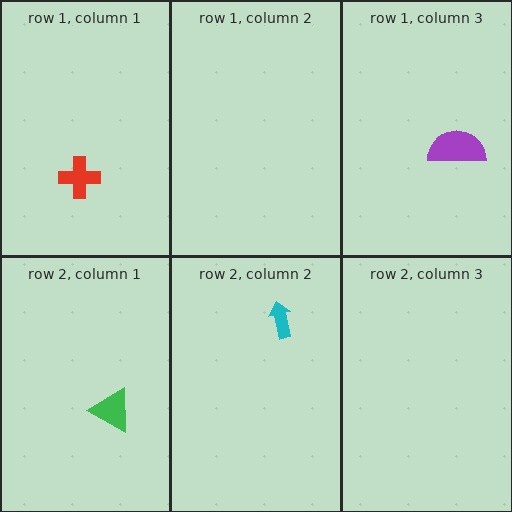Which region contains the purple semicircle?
The row 1, column 3 region.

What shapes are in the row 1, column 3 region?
The purple semicircle.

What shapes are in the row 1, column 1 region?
The red cross.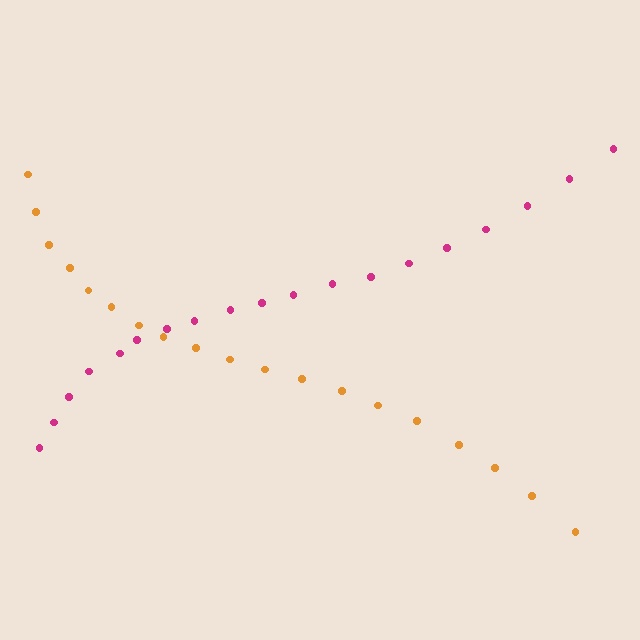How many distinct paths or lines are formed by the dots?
There are 2 distinct paths.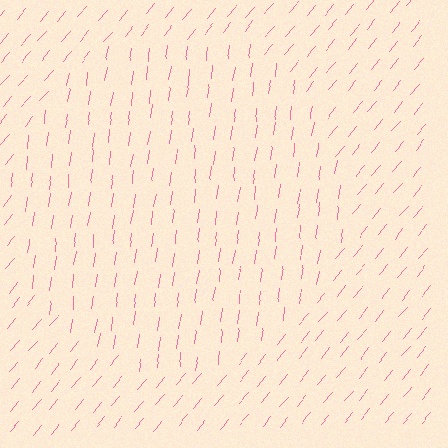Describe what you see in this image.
The image is filled with small pink line segments. A circle region in the image has lines oriented differently from the surrounding lines, creating a visible texture boundary.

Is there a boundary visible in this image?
Yes, there is a texture boundary formed by a change in line orientation.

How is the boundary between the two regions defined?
The boundary is defined purely by a change in line orientation (approximately 32 degrees difference). All lines are the same color and thickness.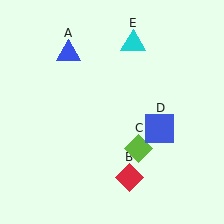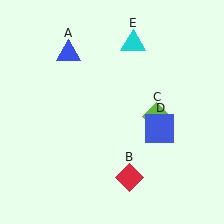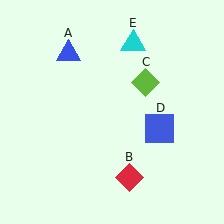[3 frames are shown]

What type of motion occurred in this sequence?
The lime diamond (object C) rotated counterclockwise around the center of the scene.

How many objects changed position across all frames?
1 object changed position: lime diamond (object C).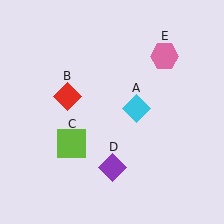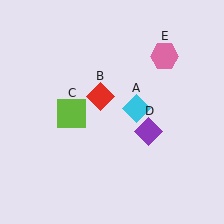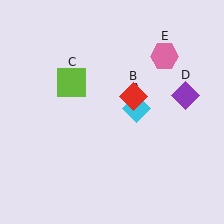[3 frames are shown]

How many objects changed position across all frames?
3 objects changed position: red diamond (object B), lime square (object C), purple diamond (object D).